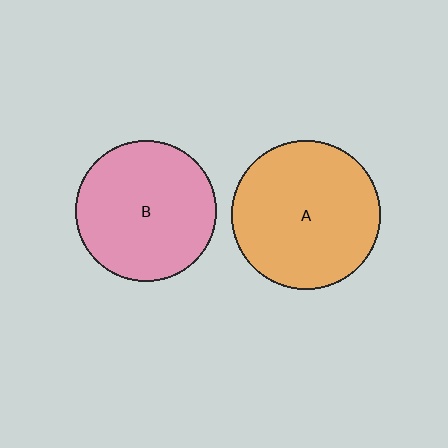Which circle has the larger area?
Circle A (orange).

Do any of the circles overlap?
No, none of the circles overlap.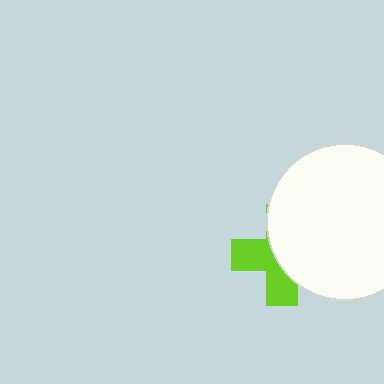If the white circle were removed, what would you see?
You would see the complete lime cross.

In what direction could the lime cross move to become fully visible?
The lime cross could move left. That would shift it out from behind the white circle entirely.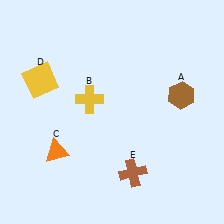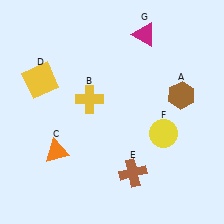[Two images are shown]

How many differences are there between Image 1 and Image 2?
There are 2 differences between the two images.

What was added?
A yellow circle (F), a magenta triangle (G) were added in Image 2.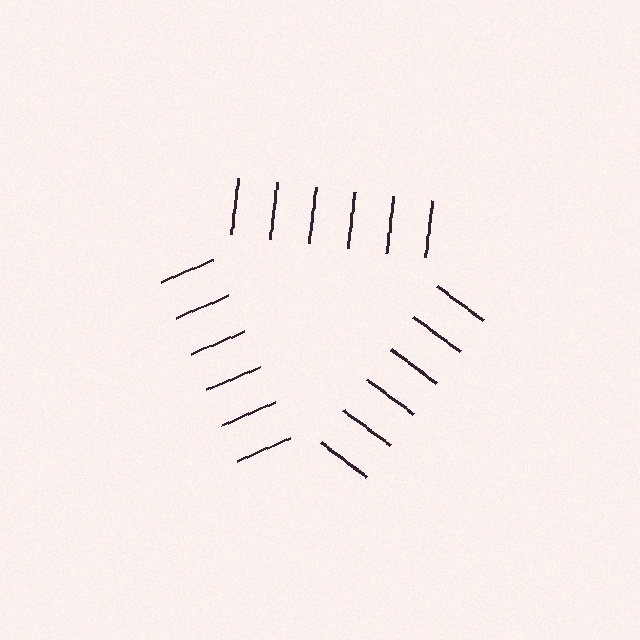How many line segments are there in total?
18 — 6 along each of the 3 edges.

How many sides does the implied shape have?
3 sides — the line-ends trace a triangle.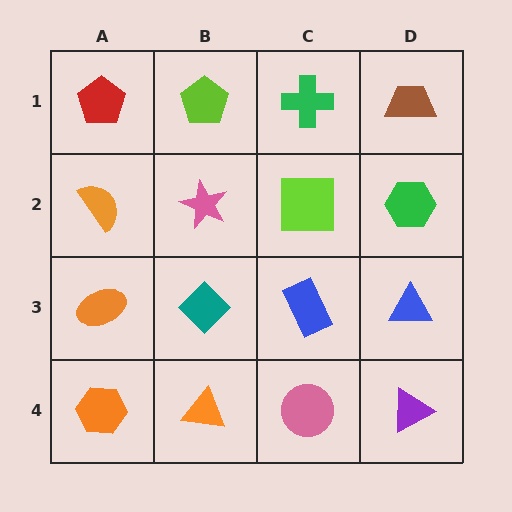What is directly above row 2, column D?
A brown trapezoid.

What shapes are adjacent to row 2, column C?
A green cross (row 1, column C), a blue rectangle (row 3, column C), a pink star (row 2, column B), a green hexagon (row 2, column D).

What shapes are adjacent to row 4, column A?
An orange ellipse (row 3, column A), an orange triangle (row 4, column B).